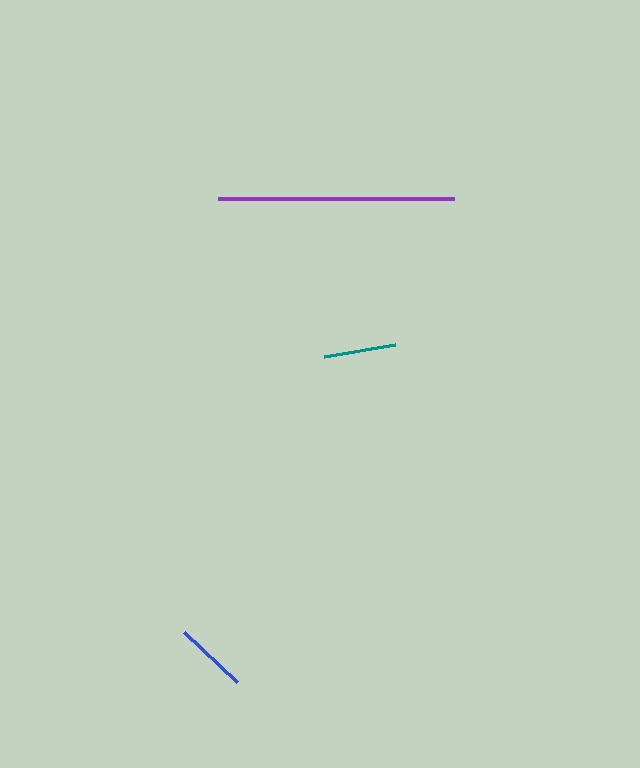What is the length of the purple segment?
The purple segment is approximately 235 pixels long.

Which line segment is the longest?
The purple line is the longest at approximately 235 pixels.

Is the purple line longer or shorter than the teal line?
The purple line is longer than the teal line.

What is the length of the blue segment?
The blue segment is approximately 73 pixels long.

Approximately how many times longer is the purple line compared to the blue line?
The purple line is approximately 3.2 times the length of the blue line.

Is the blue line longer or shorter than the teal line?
The blue line is longer than the teal line.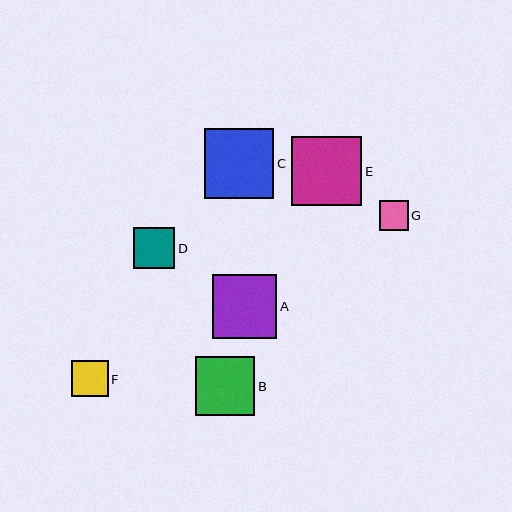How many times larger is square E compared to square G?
Square E is approximately 2.4 times the size of square G.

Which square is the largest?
Square E is the largest with a size of approximately 70 pixels.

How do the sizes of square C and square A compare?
Square C and square A are approximately the same size.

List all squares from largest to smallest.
From largest to smallest: E, C, A, B, D, F, G.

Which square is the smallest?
Square G is the smallest with a size of approximately 29 pixels.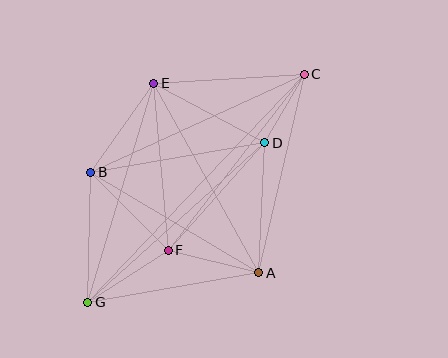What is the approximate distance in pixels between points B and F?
The distance between B and F is approximately 110 pixels.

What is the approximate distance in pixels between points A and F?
The distance between A and F is approximately 93 pixels.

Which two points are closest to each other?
Points C and D are closest to each other.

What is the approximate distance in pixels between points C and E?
The distance between C and E is approximately 151 pixels.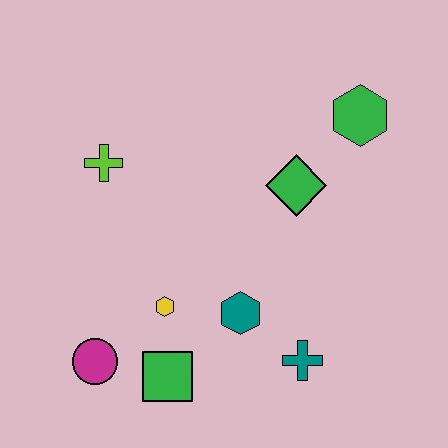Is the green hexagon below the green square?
No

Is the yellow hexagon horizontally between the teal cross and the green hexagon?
No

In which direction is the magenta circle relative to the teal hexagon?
The magenta circle is to the left of the teal hexagon.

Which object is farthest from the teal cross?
The lime cross is farthest from the teal cross.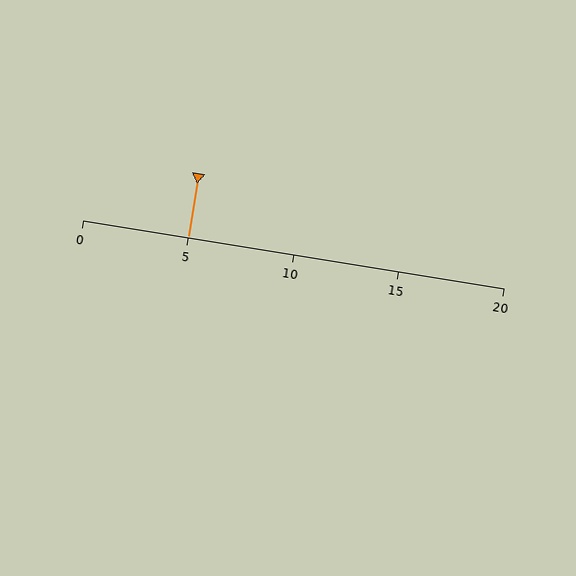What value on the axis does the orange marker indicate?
The marker indicates approximately 5.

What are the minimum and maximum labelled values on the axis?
The axis runs from 0 to 20.